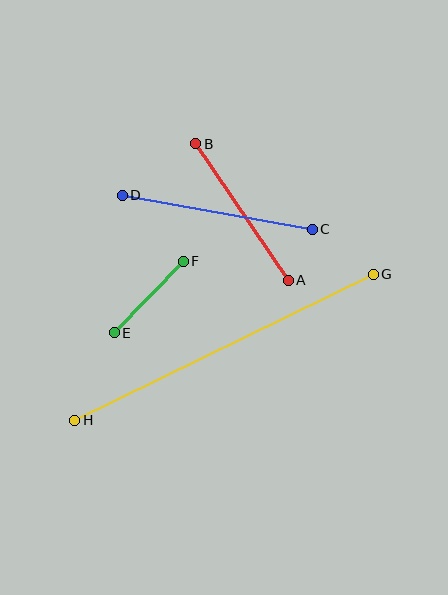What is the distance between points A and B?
The distance is approximately 165 pixels.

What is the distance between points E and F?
The distance is approximately 99 pixels.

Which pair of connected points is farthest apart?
Points G and H are farthest apart.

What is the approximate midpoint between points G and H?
The midpoint is at approximately (224, 347) pixels.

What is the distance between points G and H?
The distance is approximately 332 pixels.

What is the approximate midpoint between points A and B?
The midpoint is at approximately (242, 212) pixels.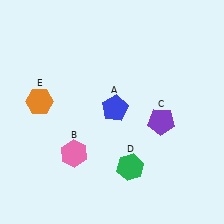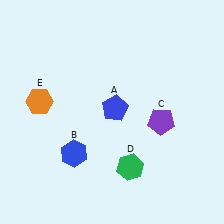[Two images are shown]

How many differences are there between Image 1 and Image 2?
There is 1 difference between the two images.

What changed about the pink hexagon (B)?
In Image 1, B is pink. In Image 2, it changed to blue.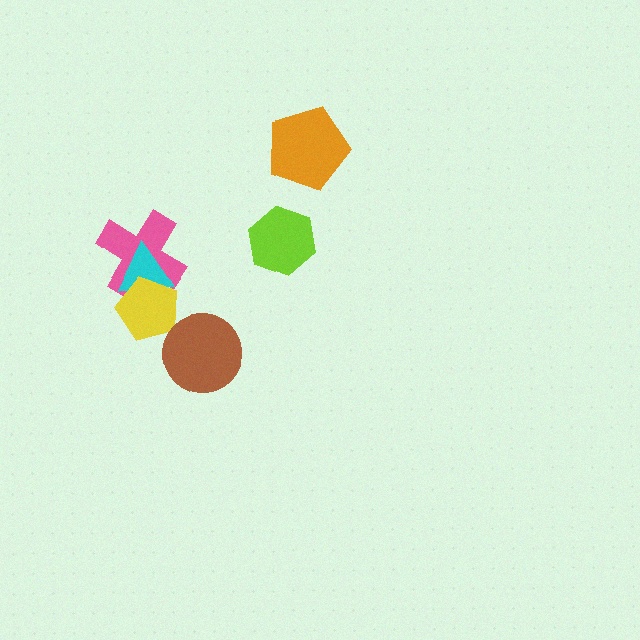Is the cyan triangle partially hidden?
Yes, it is partially covered by another shape.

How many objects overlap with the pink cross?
2 objects overlap with the pink cross.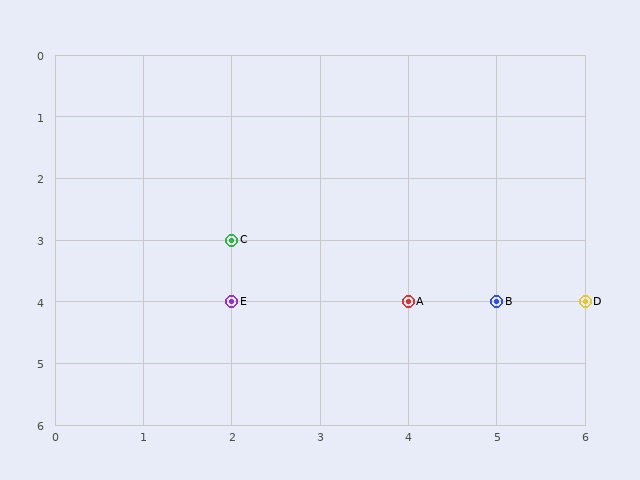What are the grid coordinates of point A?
Point A is at grid coordinates (4, 4).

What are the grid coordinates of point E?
Point E is at grid coordinates (2, 4).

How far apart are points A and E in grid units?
Points A and E are 2 columns apart.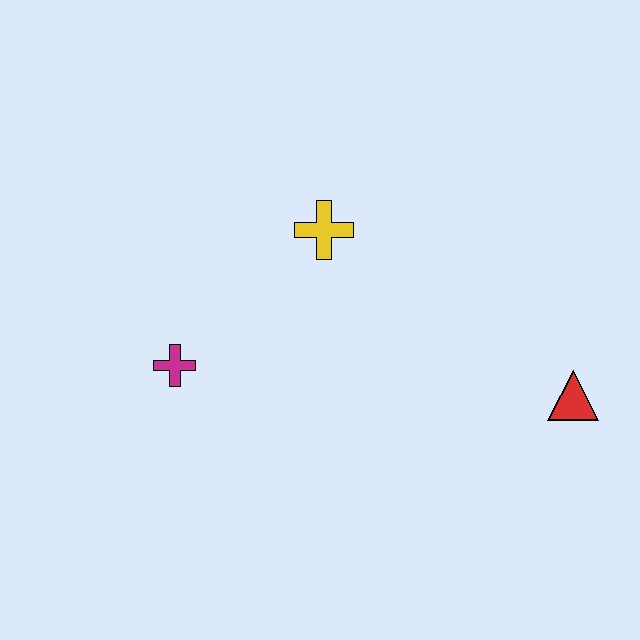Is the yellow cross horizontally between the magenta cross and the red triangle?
Yes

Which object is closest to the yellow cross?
The magenta cross is closest to the yellow cross.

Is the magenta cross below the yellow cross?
Yes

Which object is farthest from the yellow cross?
The red triangle is farthest from the yellow cross.